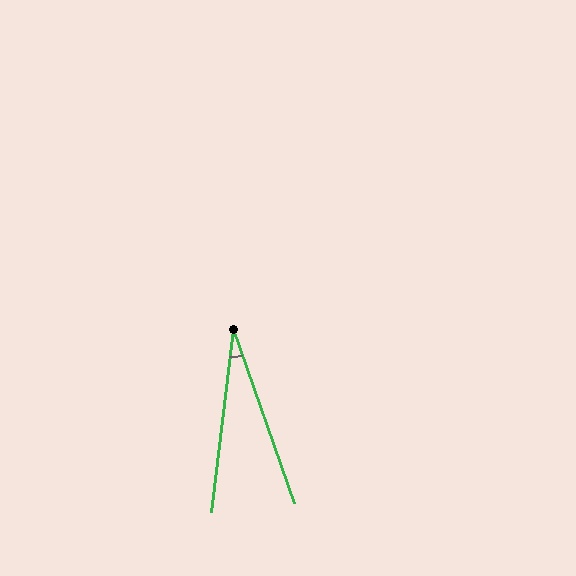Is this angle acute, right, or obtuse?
It is acute.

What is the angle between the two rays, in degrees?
Approximately 26 degrees.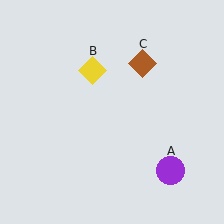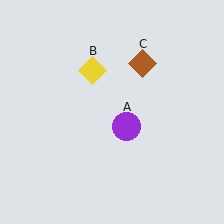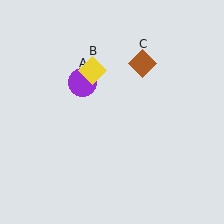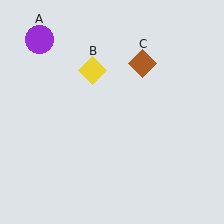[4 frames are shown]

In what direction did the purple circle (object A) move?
The purple circle (object A) moved up and to the left.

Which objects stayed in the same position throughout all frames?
Yellow diamond (object B) and brown diamond (object C) remained stationary.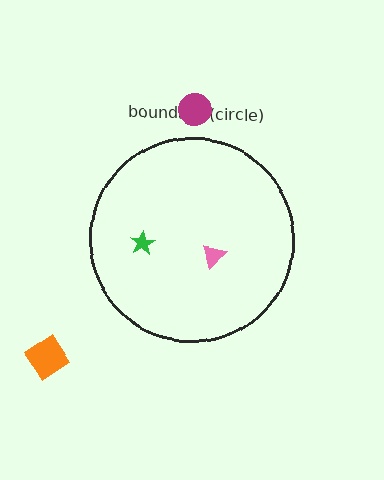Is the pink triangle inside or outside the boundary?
Inside.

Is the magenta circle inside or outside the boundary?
Outside.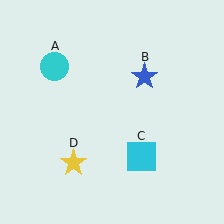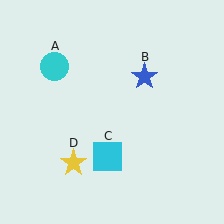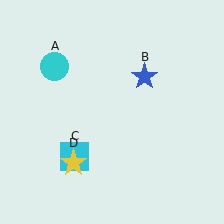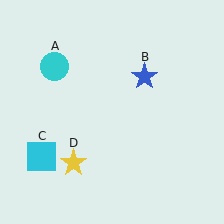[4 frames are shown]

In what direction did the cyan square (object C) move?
The cyan square (object C) moved left.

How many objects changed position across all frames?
1 object changed position: cyan square (object C).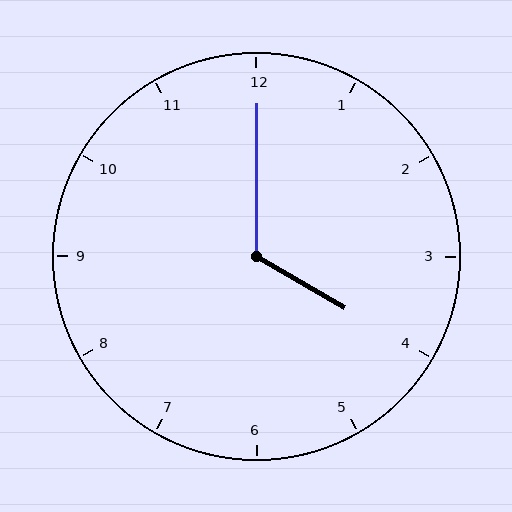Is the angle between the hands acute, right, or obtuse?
It is obtuse.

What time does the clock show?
4:00.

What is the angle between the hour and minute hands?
Approximately 120 degrees.